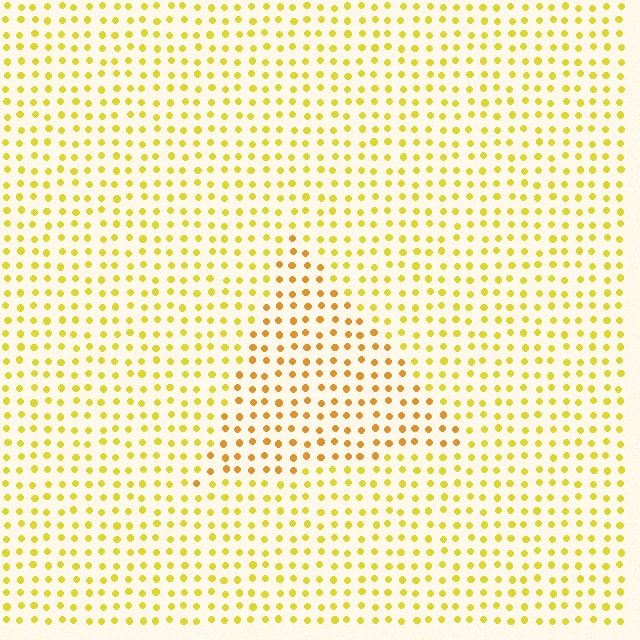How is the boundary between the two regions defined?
The boundary is defined purely by a slight shift in hue (about 24 degrees). Spacing, size, and orientation are identical on both sides.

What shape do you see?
I see a triangle.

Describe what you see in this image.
The image is filled with small yellow elements in a uniform arrangement. A triangle-shaped region is visible where the elements are tinted to a slightly different hue, forming a subtle color boundary.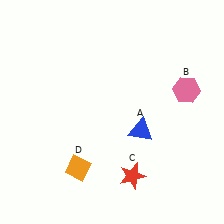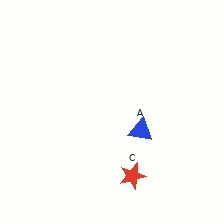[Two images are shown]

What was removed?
The pink hexagon (B), the orange diamond (D) were removed in Image 2.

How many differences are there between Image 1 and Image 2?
There are 2 differences between the two images.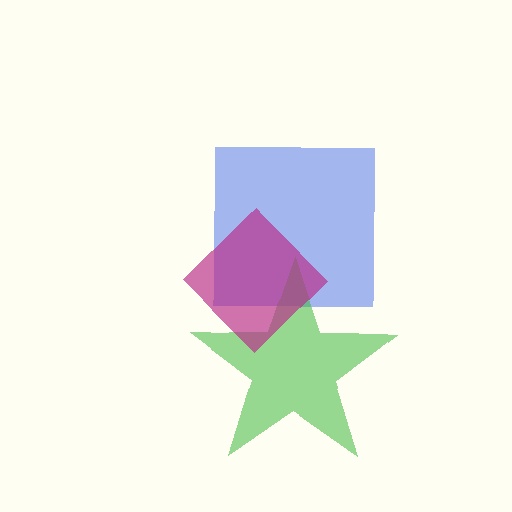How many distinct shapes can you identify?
There are 3 distinct shapes: a blue square, a green star, a magenta diamond.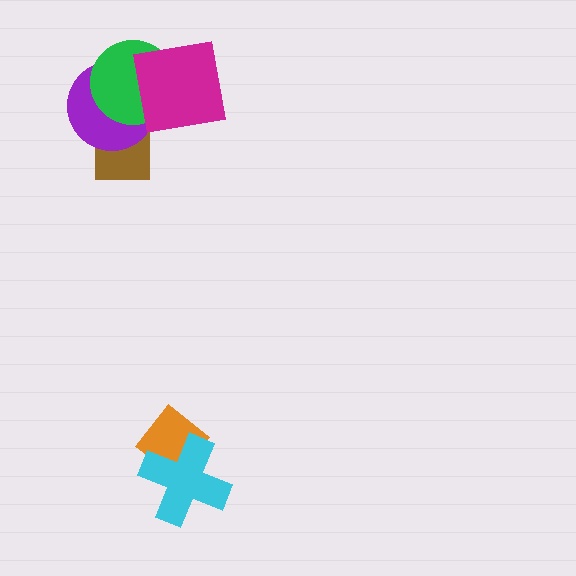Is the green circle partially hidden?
Yes, it is partially covered by another shape.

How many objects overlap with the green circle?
2 objects overlap with the green circle.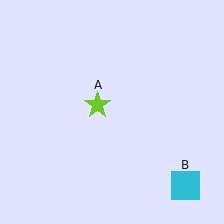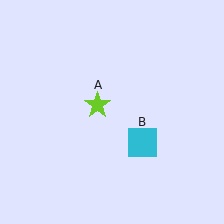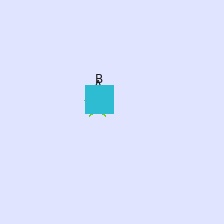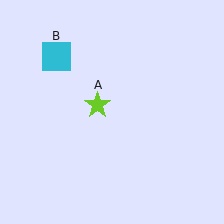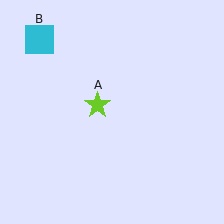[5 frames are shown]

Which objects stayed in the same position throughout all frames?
Lime star (object A) remained stationary.